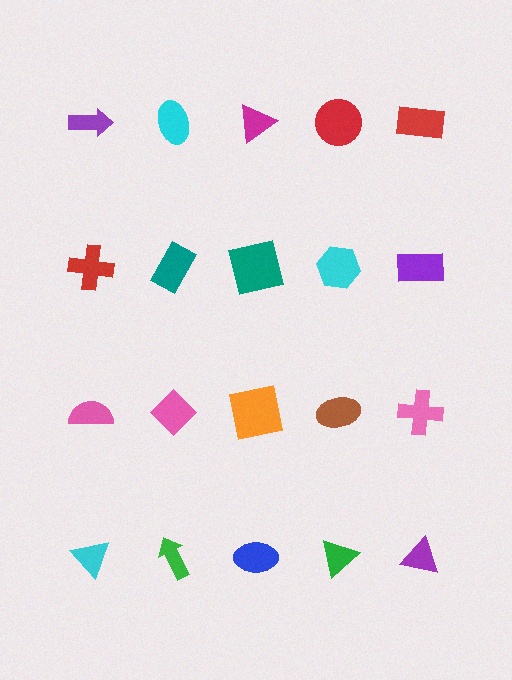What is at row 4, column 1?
A cyan triangle.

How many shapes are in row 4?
5 shapes.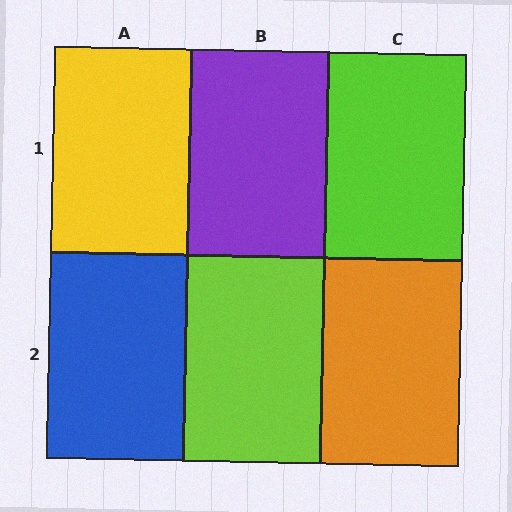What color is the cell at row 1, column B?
Purple.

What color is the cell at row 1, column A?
Yellow.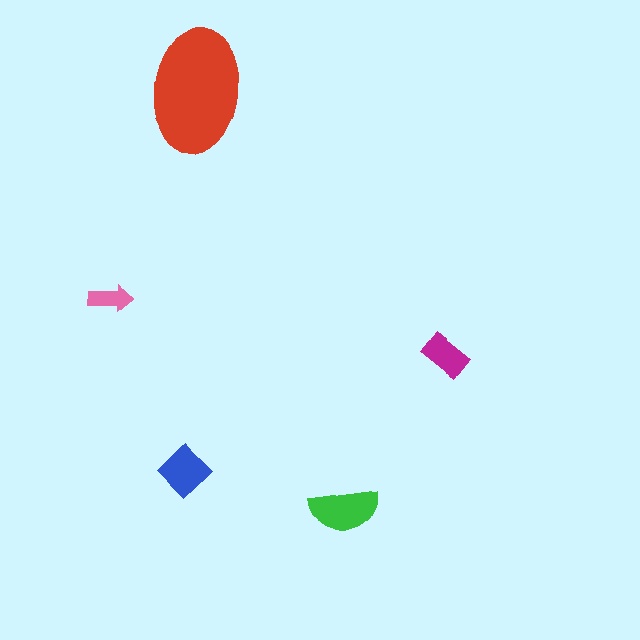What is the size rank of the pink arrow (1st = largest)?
5th.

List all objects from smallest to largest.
The pink arrow, the magenta rectangle, the blue diamond, the green semicircle, the red ellipse.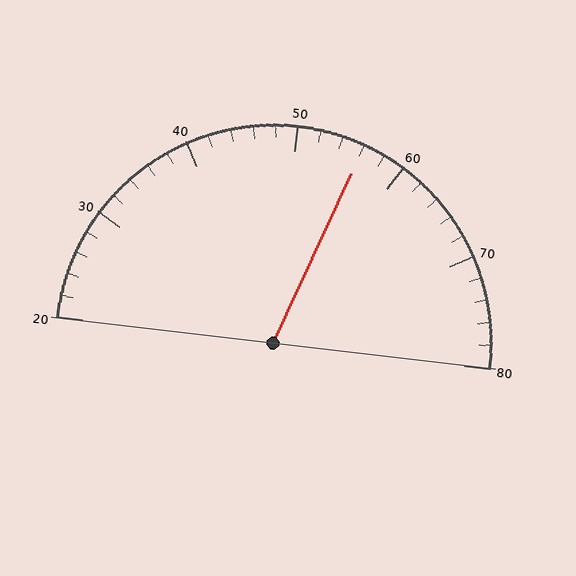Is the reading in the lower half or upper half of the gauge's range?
The reading is in the upper half of the range (20 to 80).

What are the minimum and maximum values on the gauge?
The gauge ranges from 20 to 80.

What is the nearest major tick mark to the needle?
The nearest major tick mark is 60.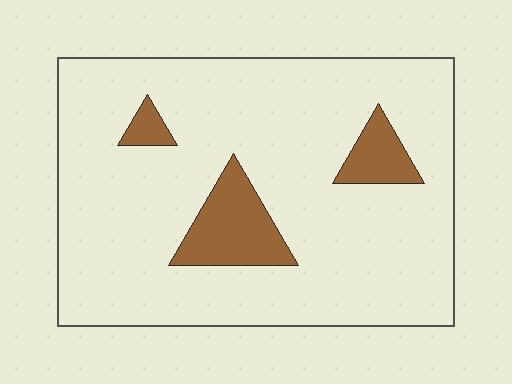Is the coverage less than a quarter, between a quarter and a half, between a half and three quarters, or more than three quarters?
Less than a quarter.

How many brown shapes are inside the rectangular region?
3.